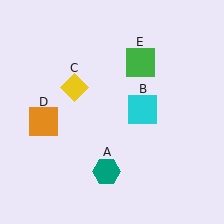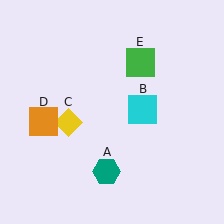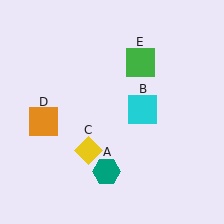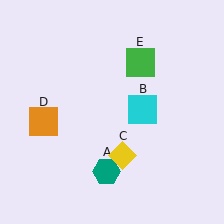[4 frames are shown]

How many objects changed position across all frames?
1 object changed position: yellow diamond (object C).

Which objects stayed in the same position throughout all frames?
Teal hexagon (object A) and cyan square (object B) and orange square (object D) and green square (object E) remained stationary.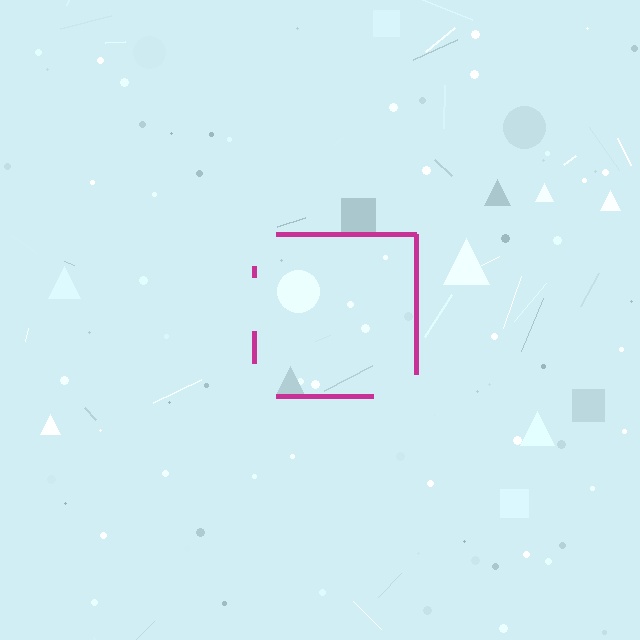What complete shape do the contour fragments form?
The contour fragments form a square.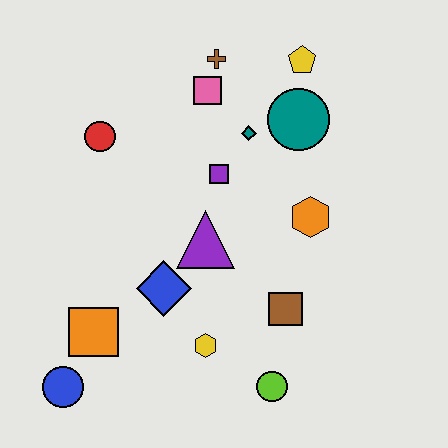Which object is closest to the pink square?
The brown cross is closest to the pink square.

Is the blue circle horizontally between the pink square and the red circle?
No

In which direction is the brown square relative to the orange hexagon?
The brown square is below the orange hexagon.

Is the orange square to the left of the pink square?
Yes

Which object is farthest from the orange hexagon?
The blue circle is farthest from the orange hexagon.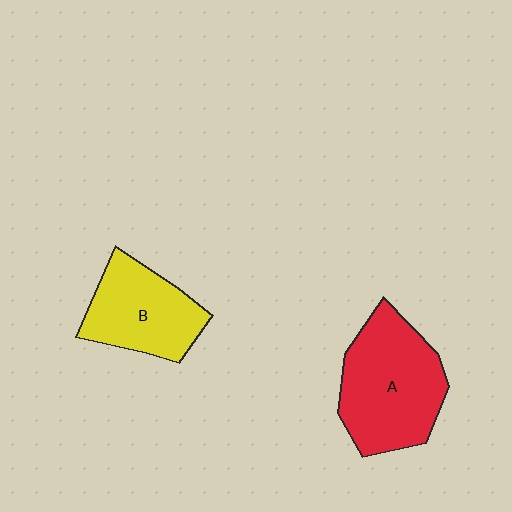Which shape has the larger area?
Shape A (red).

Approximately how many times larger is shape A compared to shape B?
Approximately 1.3 times.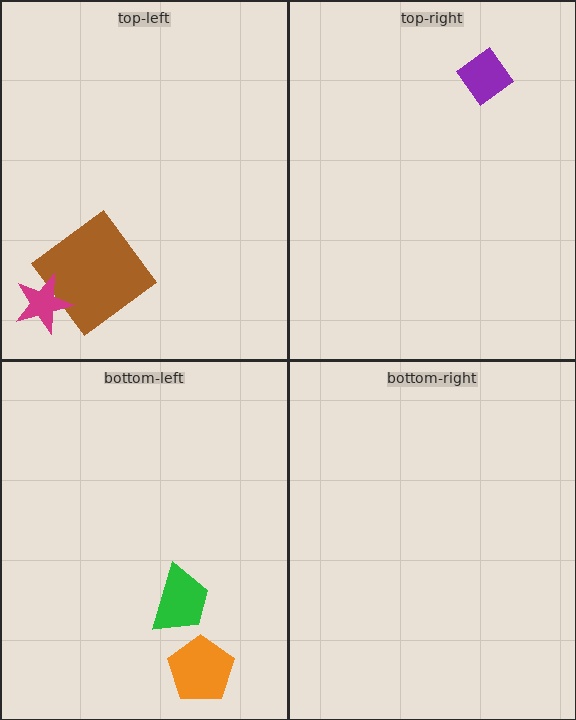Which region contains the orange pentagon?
The bottom-left region.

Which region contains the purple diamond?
The top-right region.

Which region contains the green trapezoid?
The bottom-left region.